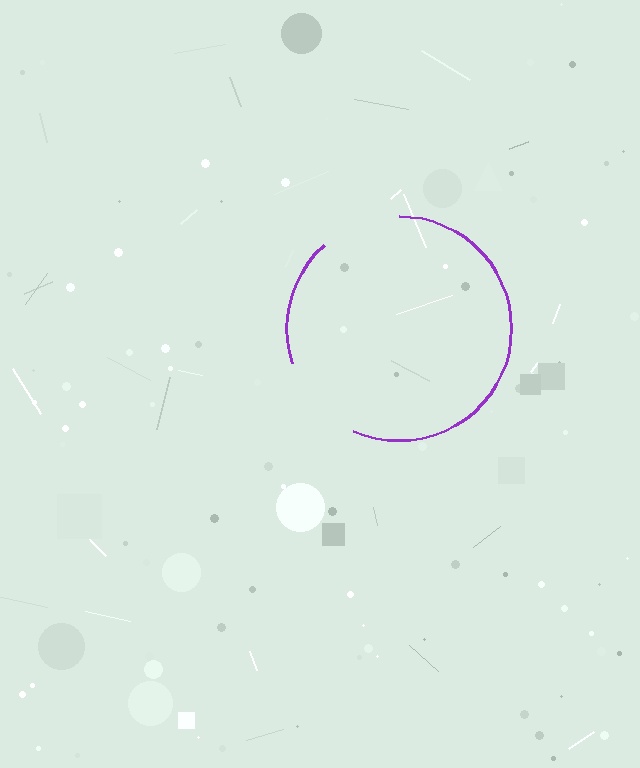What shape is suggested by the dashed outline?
The dashed outline suggests a circle.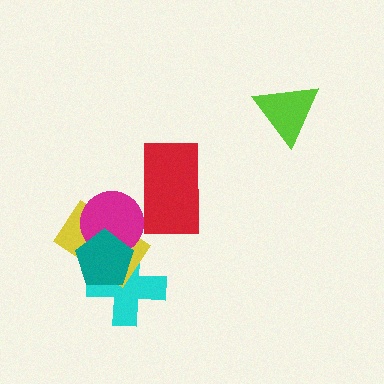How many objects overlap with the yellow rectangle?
3 objects overlap with the yellow rectangle.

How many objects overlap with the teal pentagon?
3 objects overlap with the teal pentagon.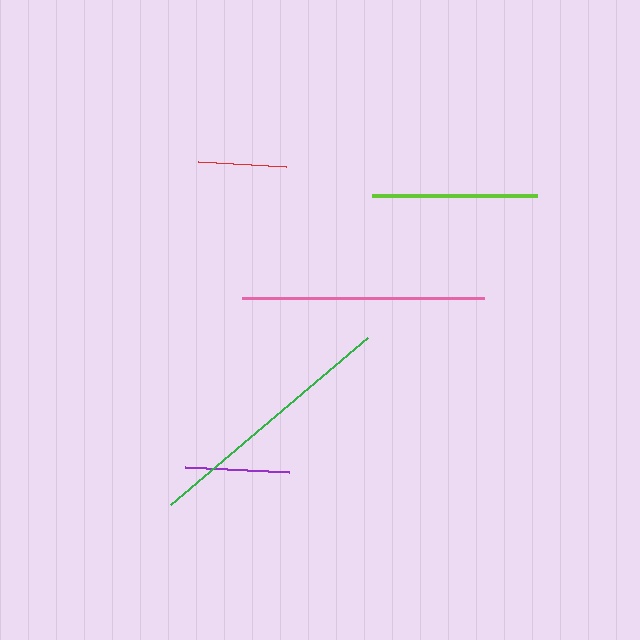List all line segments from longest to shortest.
From longest to shortest: green, pink, lime, purple, red.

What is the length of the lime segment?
The lime segment is approximately 164 pixels long.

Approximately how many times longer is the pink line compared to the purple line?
The pink line is approximately 2.3 times the length of the purple line.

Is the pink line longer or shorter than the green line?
The green line is longer than the pink line.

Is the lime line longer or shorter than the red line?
The lime line is longer than the red line.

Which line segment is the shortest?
The red line is the shortest at approximately 88 pixels.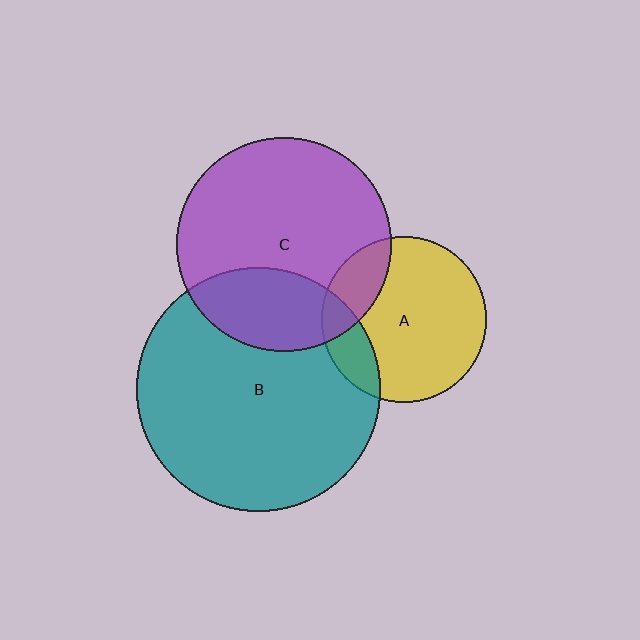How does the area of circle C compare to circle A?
Approximately 1.7 times.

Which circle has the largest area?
Circle B (teal).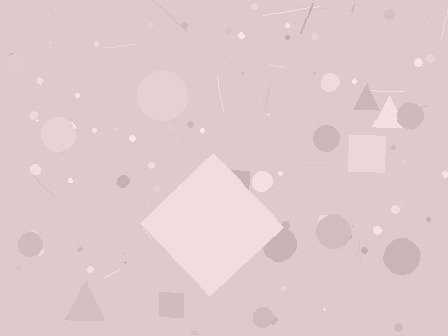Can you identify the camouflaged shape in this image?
The camouflaged shape is a diamond.